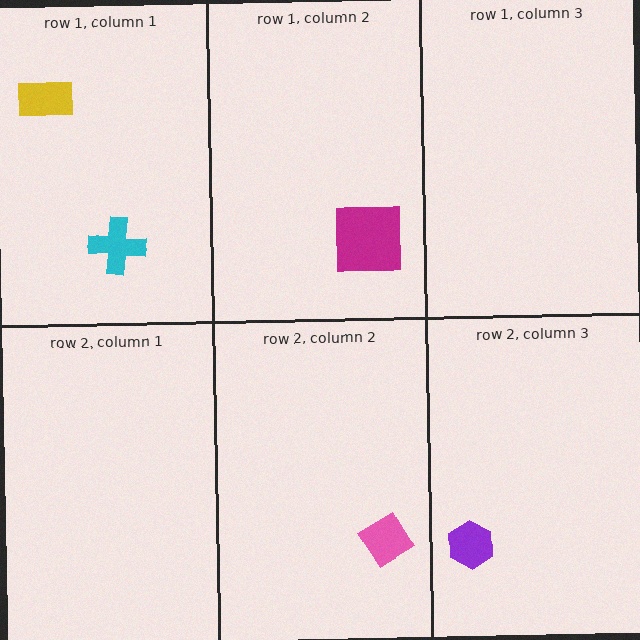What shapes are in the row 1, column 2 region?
The magenta square.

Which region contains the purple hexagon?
The row 2, column 3 region.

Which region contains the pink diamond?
The row 2, column 2 region.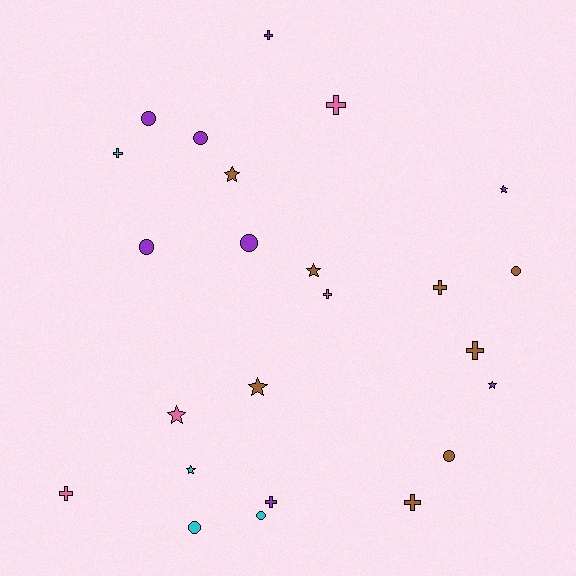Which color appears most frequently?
Purple, with 8 objects.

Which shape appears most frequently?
Cross, with 9 objects.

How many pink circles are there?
There are no pink circles.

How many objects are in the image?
There are 24 objects.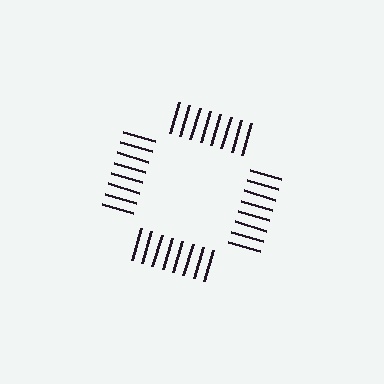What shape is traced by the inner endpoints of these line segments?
An illusory square — the line segments terminate on its edges but no continuous stroke is drawn.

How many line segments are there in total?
32 — 8 along each of the 4 edges.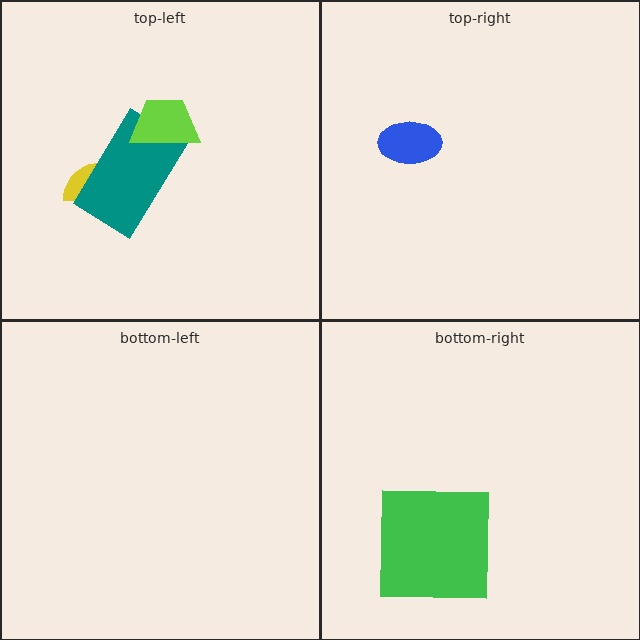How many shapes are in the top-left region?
3.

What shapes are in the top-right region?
The blue ellipse.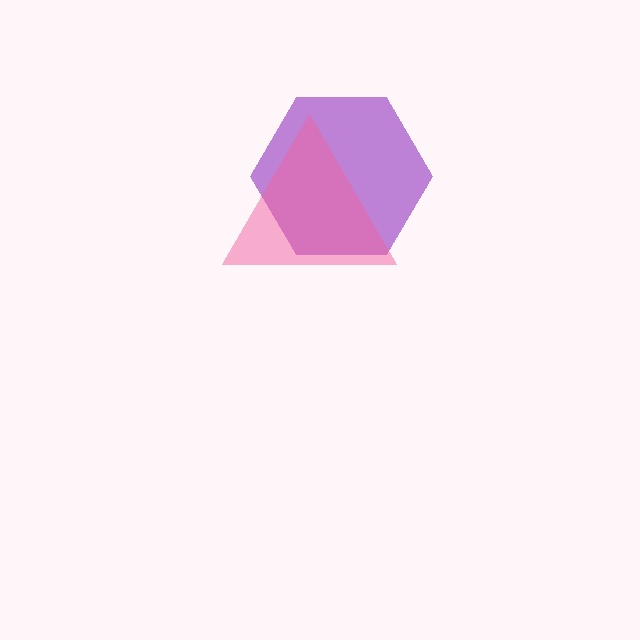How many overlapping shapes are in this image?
There are 2 overlapping shapes in the image.